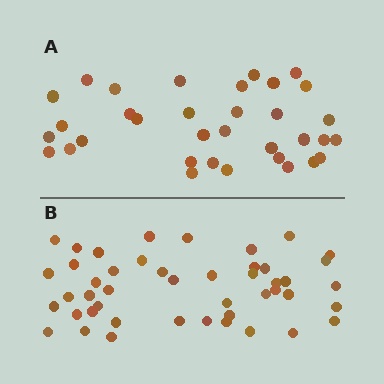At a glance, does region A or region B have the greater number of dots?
Region B (the bottom region) has more dots.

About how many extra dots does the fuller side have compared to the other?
Region B has roughly 12 or so more dots than region A.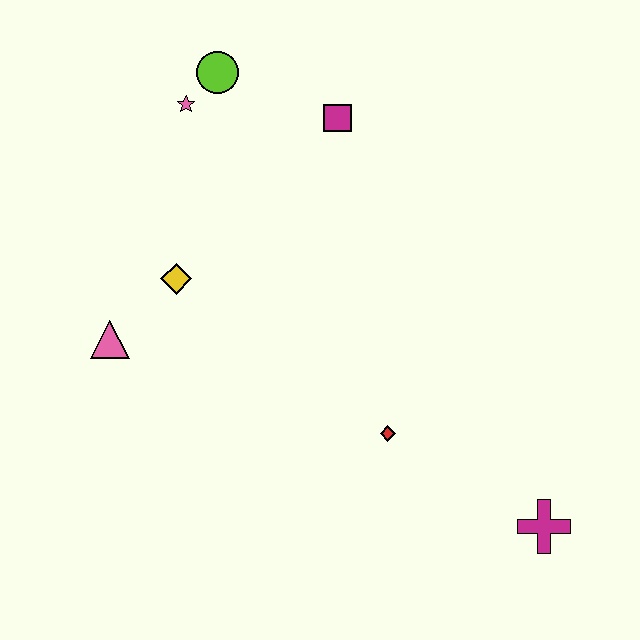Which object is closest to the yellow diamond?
The pink triangle is closest to the yellow diamond.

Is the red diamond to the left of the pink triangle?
No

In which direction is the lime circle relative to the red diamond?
The lime circle is above the red diamond.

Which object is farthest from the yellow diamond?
The magenta cross is farthest from the yellow diamond.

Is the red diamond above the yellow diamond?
No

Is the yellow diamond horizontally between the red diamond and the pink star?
No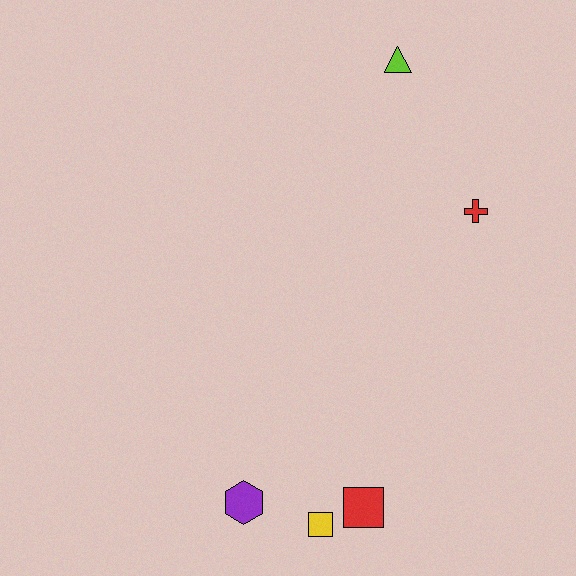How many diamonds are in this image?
There are no diamonds.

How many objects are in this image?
There are 5 objects.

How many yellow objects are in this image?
There is 1 yellow object.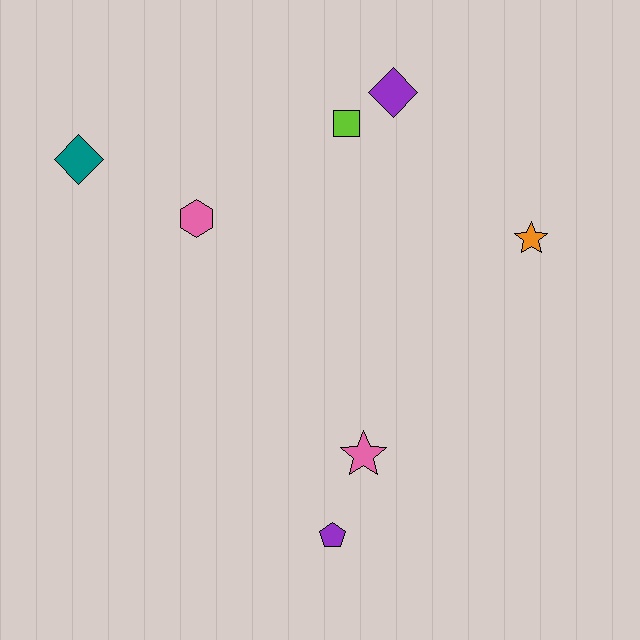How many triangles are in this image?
There are no triangles.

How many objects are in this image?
There are 7 objects.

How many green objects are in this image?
There are no green objects.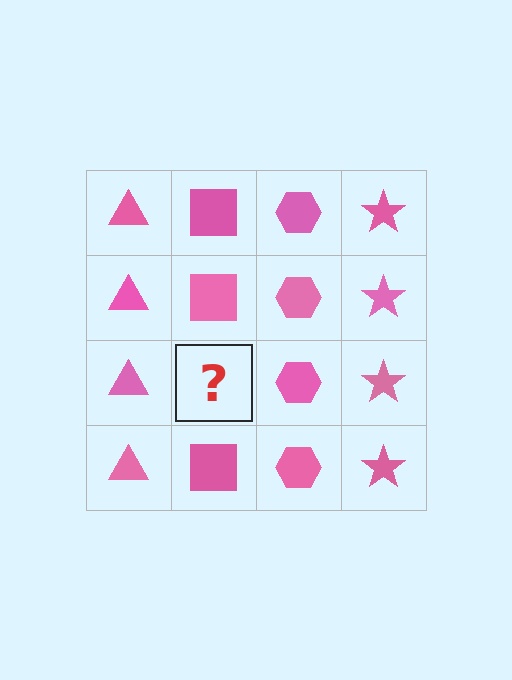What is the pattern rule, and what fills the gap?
The rule is that each column has a consistent shape. The gap should be filled with a pink square.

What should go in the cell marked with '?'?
The missing cell should contain a pink square.